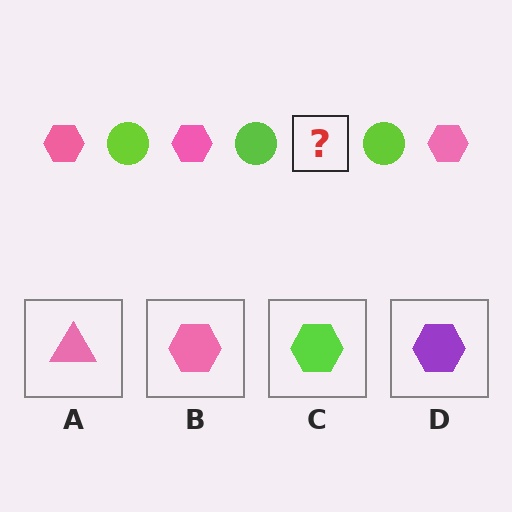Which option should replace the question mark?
Option B.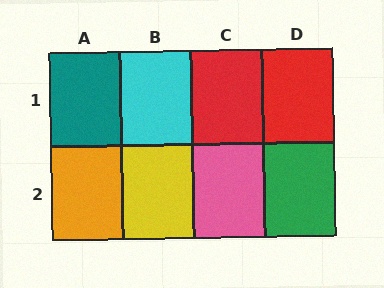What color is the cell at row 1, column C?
Red.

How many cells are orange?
1 cell is orange.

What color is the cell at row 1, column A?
Teal.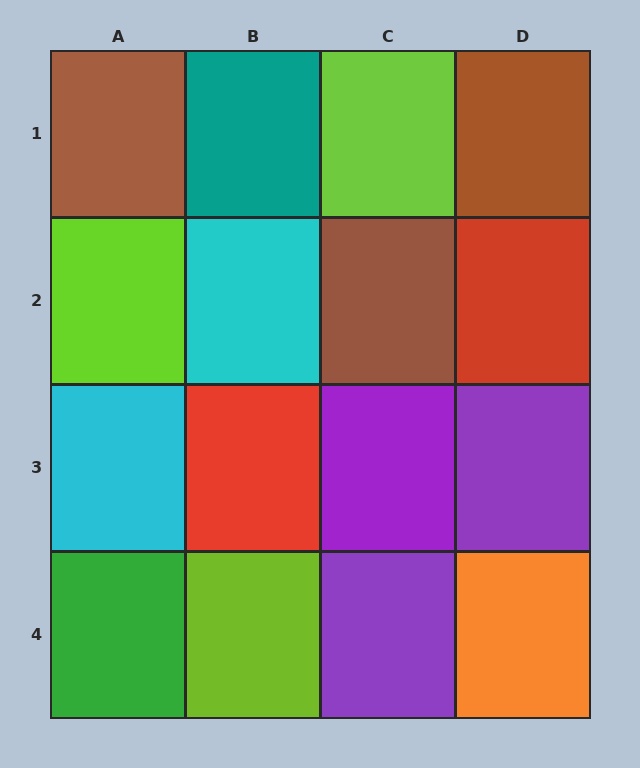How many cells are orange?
1 cell is orange.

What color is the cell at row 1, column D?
Brown.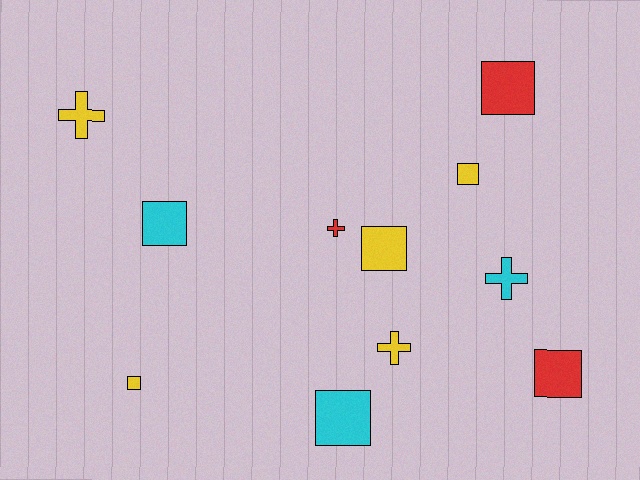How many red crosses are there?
There is 1 red cross.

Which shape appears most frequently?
Square, with 7 objects.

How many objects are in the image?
There are 11 objects.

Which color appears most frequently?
Yellow, with 5 objects.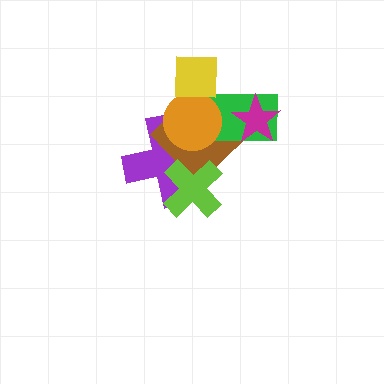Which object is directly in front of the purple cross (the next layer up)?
The brown diamond is directly in front of the purple cross.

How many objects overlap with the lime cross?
2 objects overlap with the lime cross.